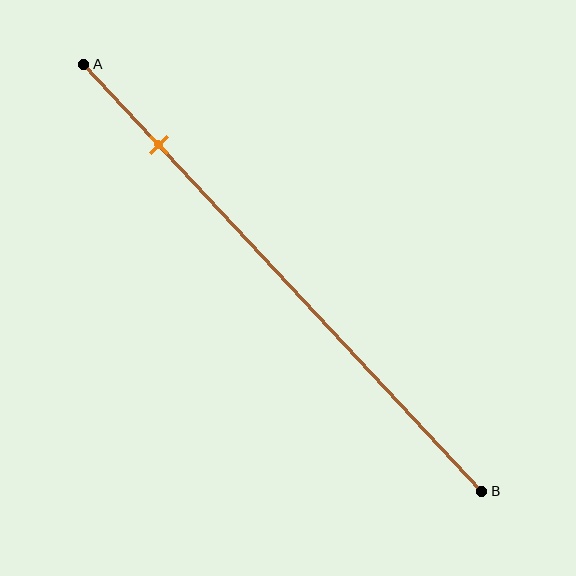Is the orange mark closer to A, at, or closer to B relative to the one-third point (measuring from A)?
The orange mark is closer to point A than the one-third point of segment AB.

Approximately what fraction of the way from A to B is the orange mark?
The orange mark is approximately 20% of the way from A to B.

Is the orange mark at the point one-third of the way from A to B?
No, the mark is at about 20% from A, not at the 33% one-third point.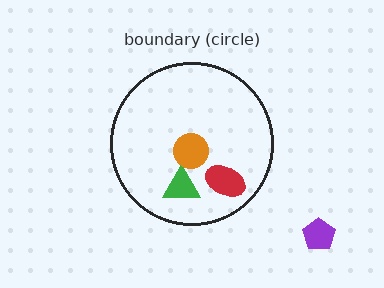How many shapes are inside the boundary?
3 inside, 1 outside.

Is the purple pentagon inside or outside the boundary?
Outside.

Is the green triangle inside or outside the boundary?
Inside.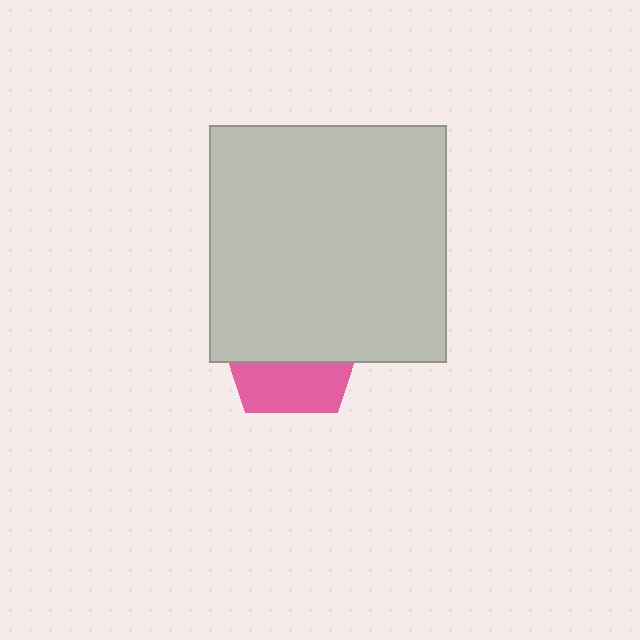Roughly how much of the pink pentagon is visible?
A small part of it is visible (roughly 36%).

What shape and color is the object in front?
The object in front is a light gray square.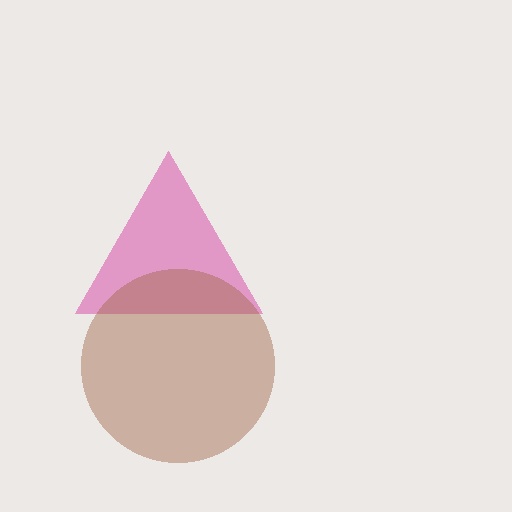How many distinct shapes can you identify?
There are 2 distinct shapes: a pink triangle, a brown circle.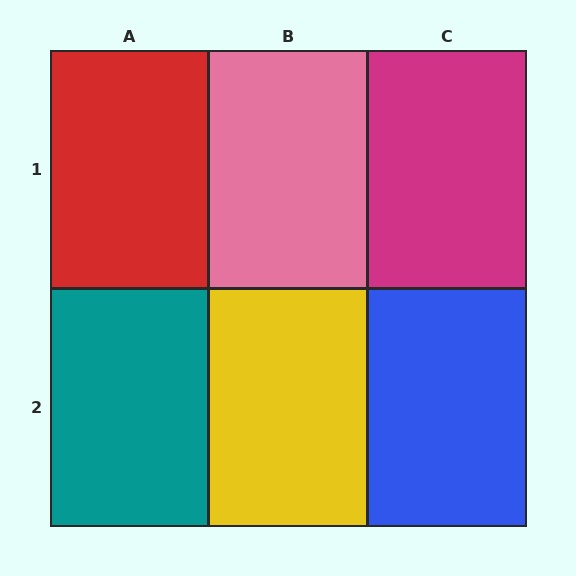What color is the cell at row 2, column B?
Yellow.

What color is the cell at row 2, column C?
Blue.